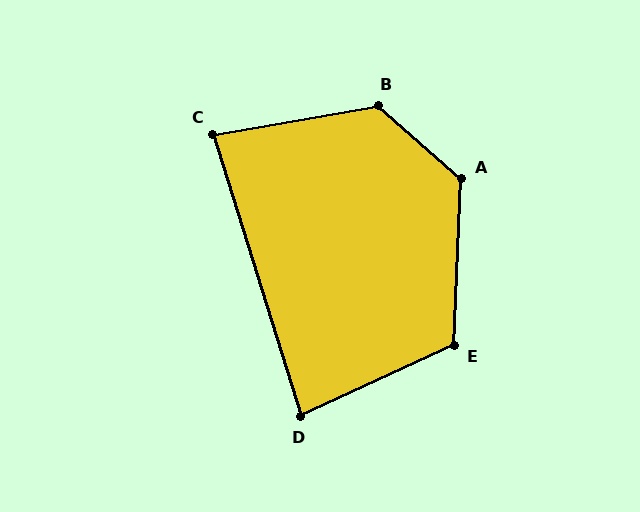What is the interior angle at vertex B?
Approximately 129 degrees (obtuse).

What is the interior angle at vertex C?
Approximately 83 degrees (acute).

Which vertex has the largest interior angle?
A, at approximately 129 degrees.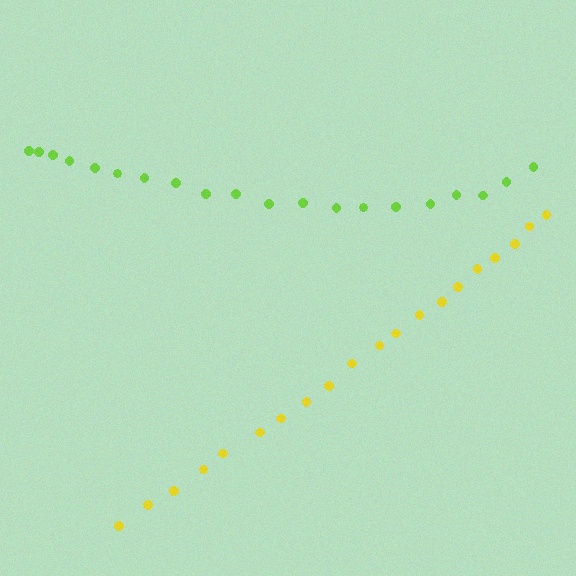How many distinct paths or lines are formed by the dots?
There are 2 distinct paths.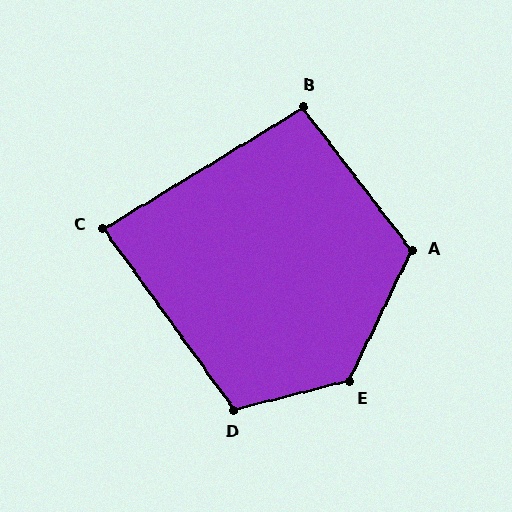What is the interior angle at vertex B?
Approximately 96 degrees (obtuse).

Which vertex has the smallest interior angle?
C, at approximately 85 degrees.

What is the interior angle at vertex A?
Approximately 117 degrees (obtuse).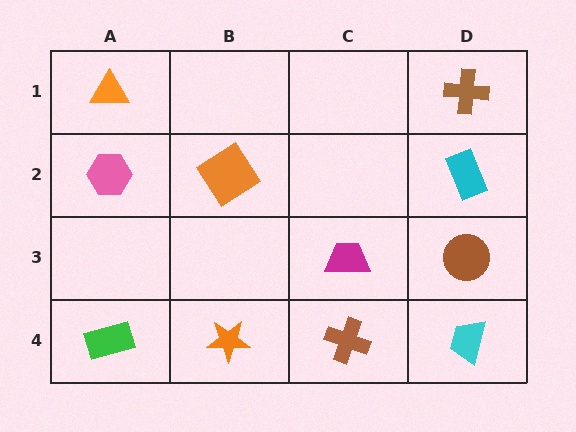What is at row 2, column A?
A pink hexagon.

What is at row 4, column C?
A brown cross.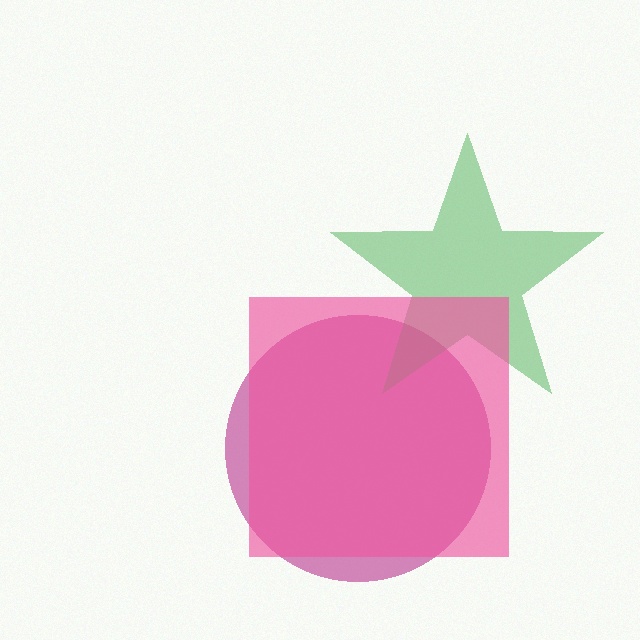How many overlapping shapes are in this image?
There are 3 overlapping shapes in the image.